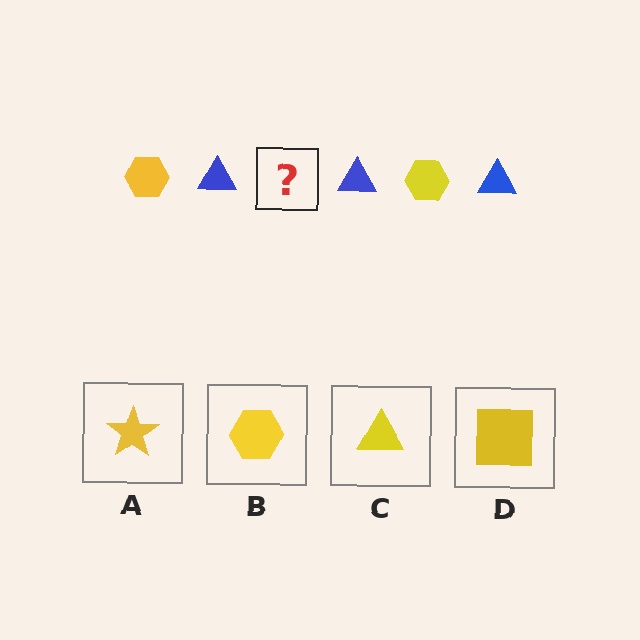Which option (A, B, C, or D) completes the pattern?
B.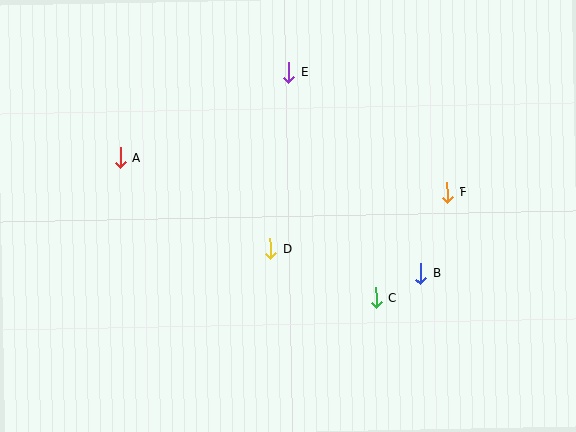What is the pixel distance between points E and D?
The distance between E and D is 178 pixels.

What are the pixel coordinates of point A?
Point A is at (120, 158).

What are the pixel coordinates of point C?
Point C is at (376, 298).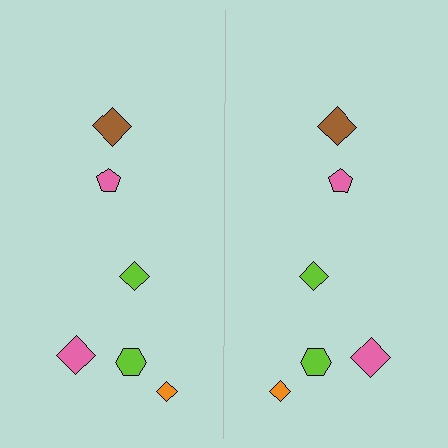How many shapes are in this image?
There are 12 shapes in this image.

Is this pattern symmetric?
Yes, this pattern has bilateral (reflection) symmetry.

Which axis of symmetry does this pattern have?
The pattern has a vertical axis of symmetry running through the center of the image.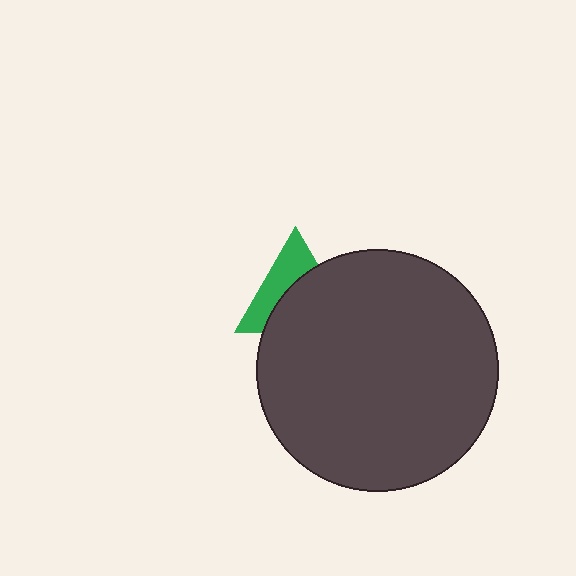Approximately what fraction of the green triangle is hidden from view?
Roughly 57% of the green triangle is hidden behind the dark gray circle.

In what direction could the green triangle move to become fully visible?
The green triangle could move up. That would shift it out from behind the dark gray circle entirely.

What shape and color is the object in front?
The object in front is a dark gray circle.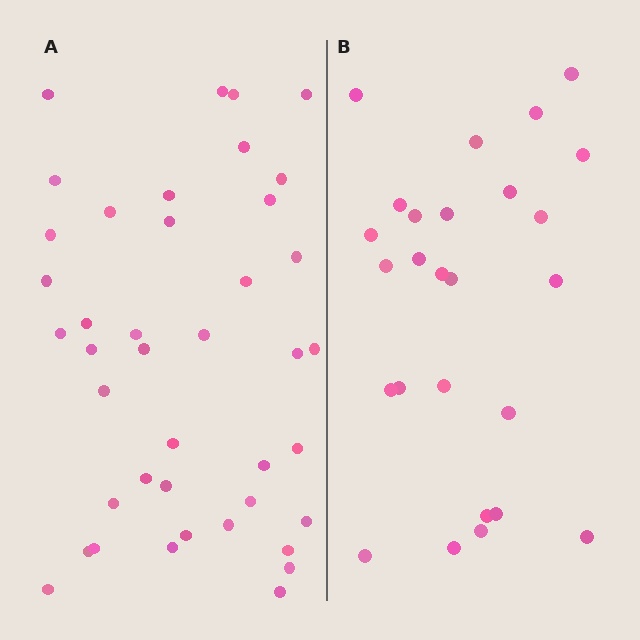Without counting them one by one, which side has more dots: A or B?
Region A (the left region) has more dots.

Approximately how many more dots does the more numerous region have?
Region A has approximately 15 more dots than region B.